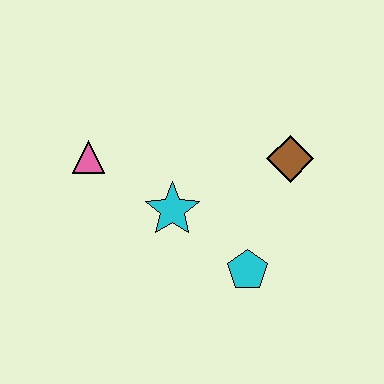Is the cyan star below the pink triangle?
Yes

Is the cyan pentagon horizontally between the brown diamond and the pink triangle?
Yes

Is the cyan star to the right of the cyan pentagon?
No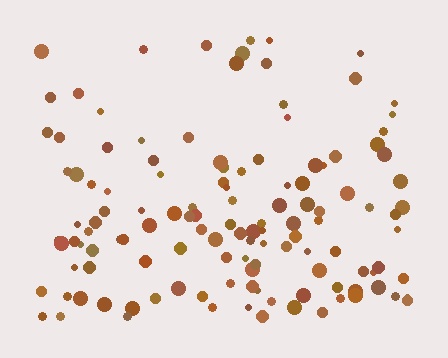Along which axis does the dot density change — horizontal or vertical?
Vertical.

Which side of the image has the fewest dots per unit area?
The top.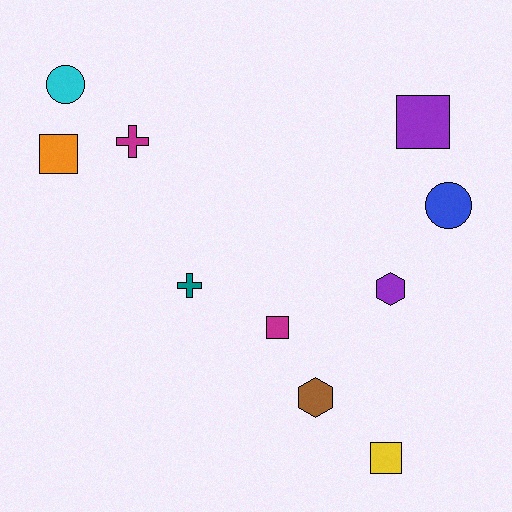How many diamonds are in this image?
There are no diamonds.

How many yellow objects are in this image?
There is 1 yellow object.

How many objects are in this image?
There are 10 objects.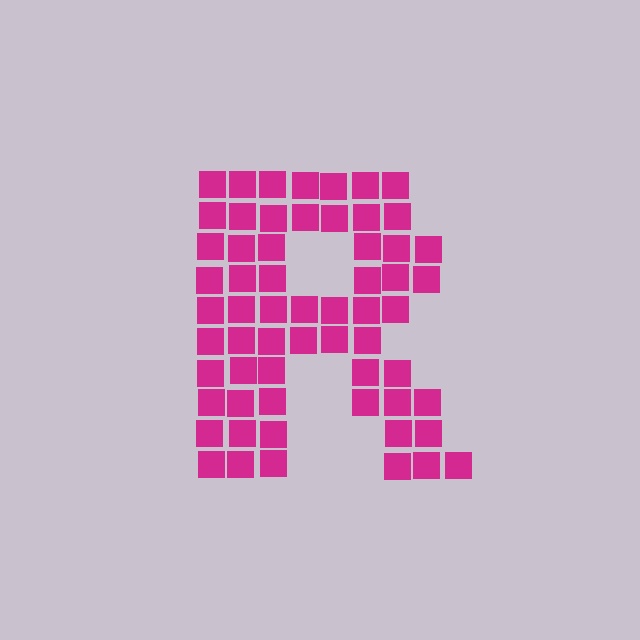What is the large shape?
The large shape is the letter R.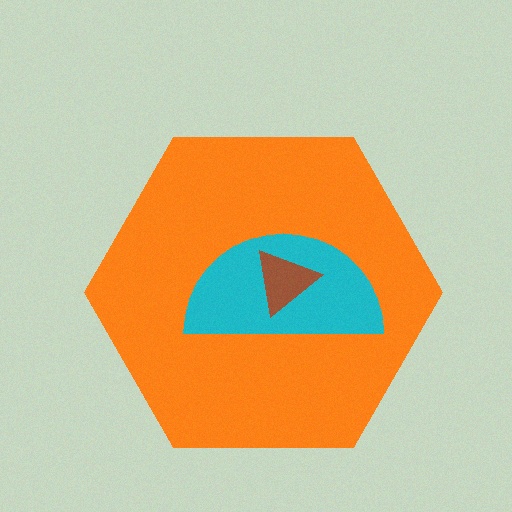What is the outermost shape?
The orange hexagon.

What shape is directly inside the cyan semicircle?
The brown triangle.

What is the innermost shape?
The brown triangle.